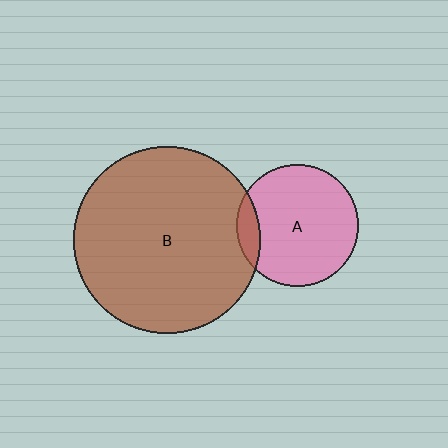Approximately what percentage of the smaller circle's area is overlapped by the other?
Approximately 10%.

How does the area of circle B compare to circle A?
Approximately 2.3 times.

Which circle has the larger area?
Circle B (brown).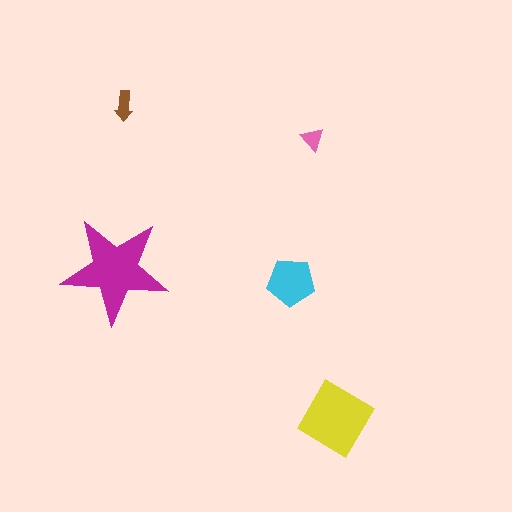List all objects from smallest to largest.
The pink triangle, the brown arrow, the cyan pentagon, the yellow diamond, the magenta star.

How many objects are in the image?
There are 5 objects in the image.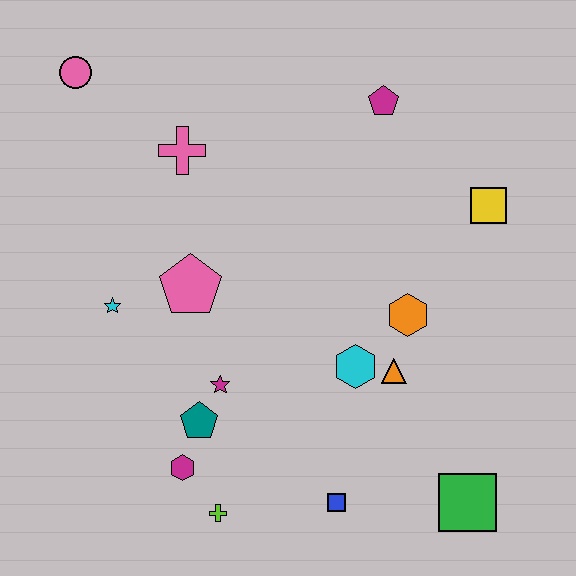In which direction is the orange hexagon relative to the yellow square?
The orange hexagon is below the yellow square.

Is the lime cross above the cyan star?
No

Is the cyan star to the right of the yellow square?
No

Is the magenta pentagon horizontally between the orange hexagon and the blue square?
Yes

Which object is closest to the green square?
The blue square is closest to the green square.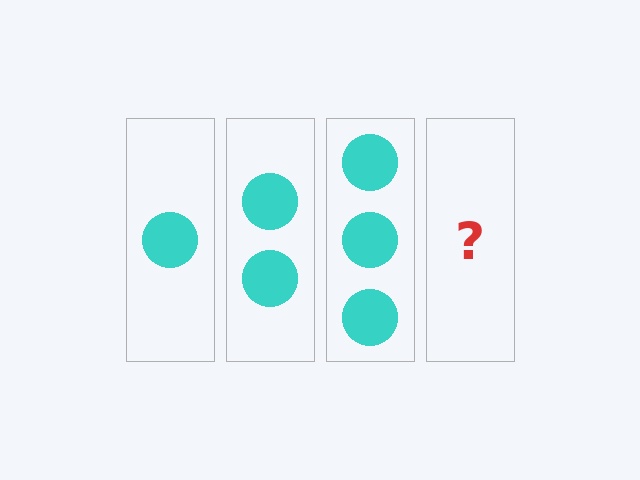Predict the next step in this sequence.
The next step is 4 circles.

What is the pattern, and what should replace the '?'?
The pattern is that each step adds one more circle. The '?' should be 4 circles.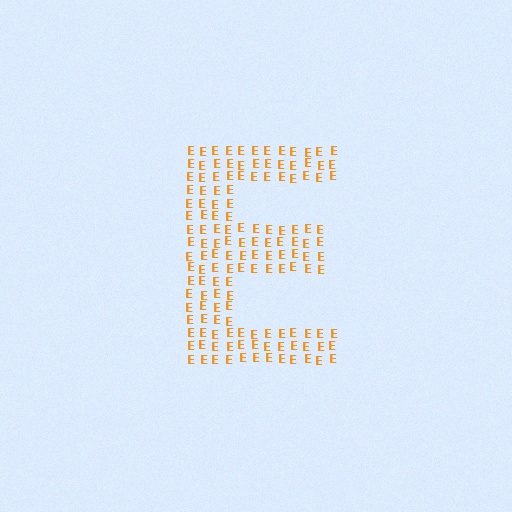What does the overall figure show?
The overall figure shows the letter E.